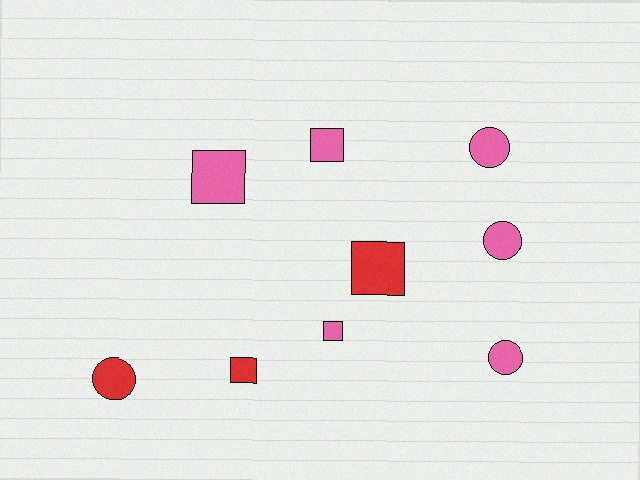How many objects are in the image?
There are 9 objects.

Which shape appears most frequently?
Square, with 5 objects.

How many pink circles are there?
There are 3 pink circles.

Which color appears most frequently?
Pink, with 6 objects.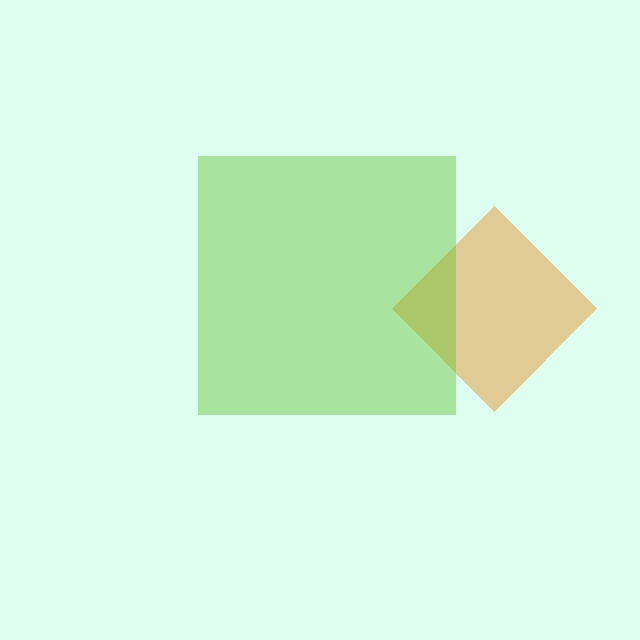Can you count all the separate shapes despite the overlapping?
Yes, there are 2 separate shapes.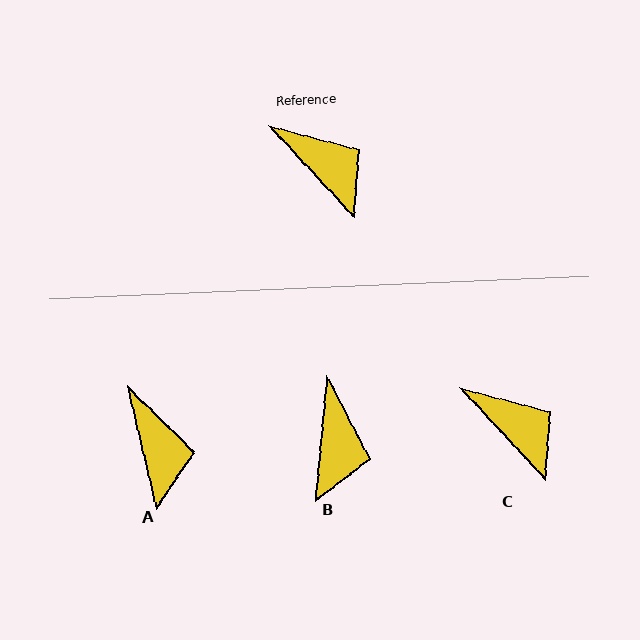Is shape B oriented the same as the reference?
No, it is off by about 48 degrees.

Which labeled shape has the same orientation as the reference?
C.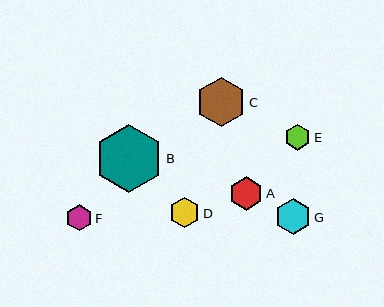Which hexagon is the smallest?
Hexagon F is the smallest with a size of approximately 26 pixels.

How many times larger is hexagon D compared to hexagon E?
Hexagon D is approximately 1.2 times the size of hexagon E.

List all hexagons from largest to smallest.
From largest to smallest: B, C, G, A, D, E, F.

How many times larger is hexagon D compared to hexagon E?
Hexagon D is approximately 1.2 times the size of hexagon E.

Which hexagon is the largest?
Hexagon B is the largest with a size of approximately 68 pixels.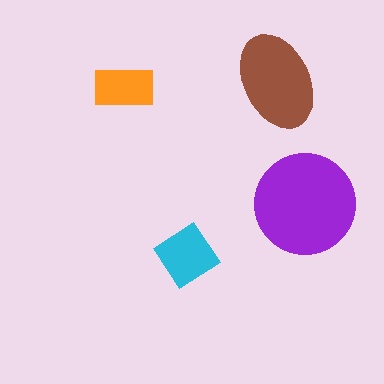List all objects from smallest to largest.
The orange rectangle, the cyan diamond, the brown ellipse, the purple circle.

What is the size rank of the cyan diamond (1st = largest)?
3rd.